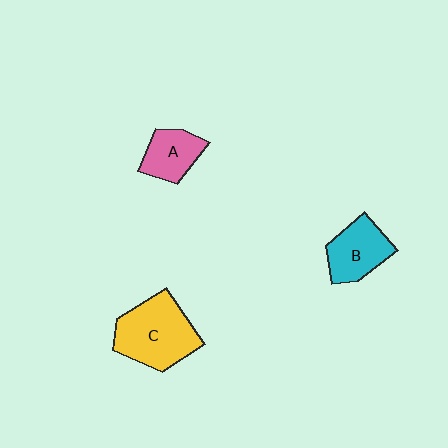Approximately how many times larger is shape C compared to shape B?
Approximately 1.5 times.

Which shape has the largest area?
Shape C (yellow).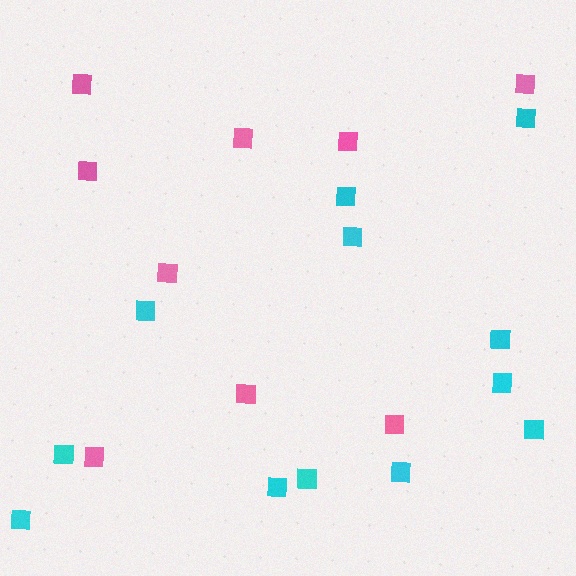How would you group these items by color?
There are 2 groups: one group of pink squares (9) and one group of cyan squares (12).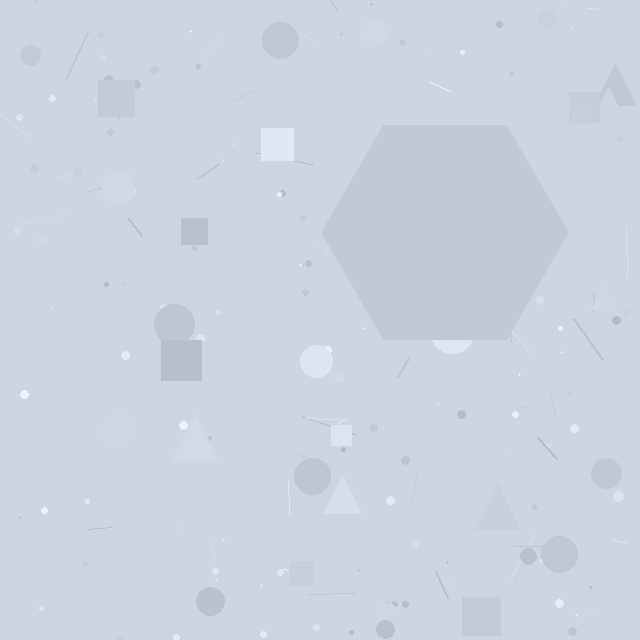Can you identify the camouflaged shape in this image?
The camouflaged shape is a hexagon.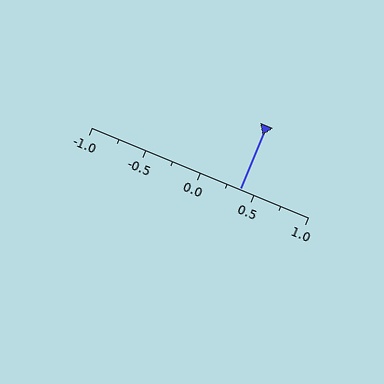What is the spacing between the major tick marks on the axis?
The major ticks are spaced 0.5 apart.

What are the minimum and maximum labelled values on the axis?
The axis runs from -1.0 to 1.0.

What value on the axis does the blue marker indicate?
The marker indicates approximately 0.38.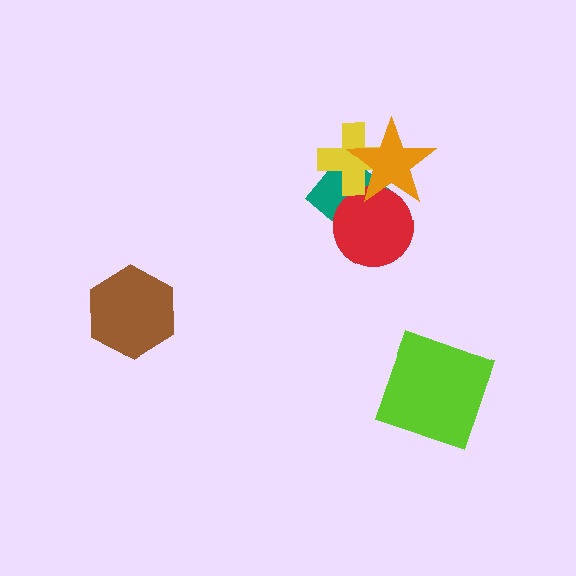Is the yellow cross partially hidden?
Yes, it is partially covered by another shape.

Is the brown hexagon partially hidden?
No, no other shape covers it.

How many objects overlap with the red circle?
2 objects overlap with the red circle.